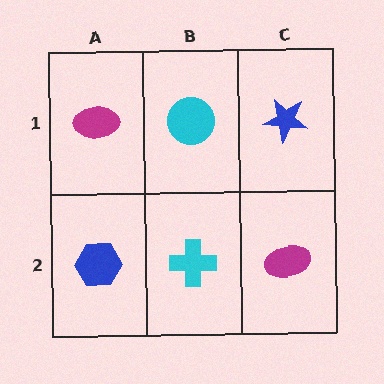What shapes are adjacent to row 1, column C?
A magenta ellipse (row 2, column C), a cyan circle (row 1, column B).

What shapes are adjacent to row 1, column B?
A cyan cross (row 2, column B), a magenta ellipse (row 1, column A), a blue star (row 1, column C).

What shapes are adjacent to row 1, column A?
A blue hexagon (row 2, column A), a cyan circle (row 1, column B).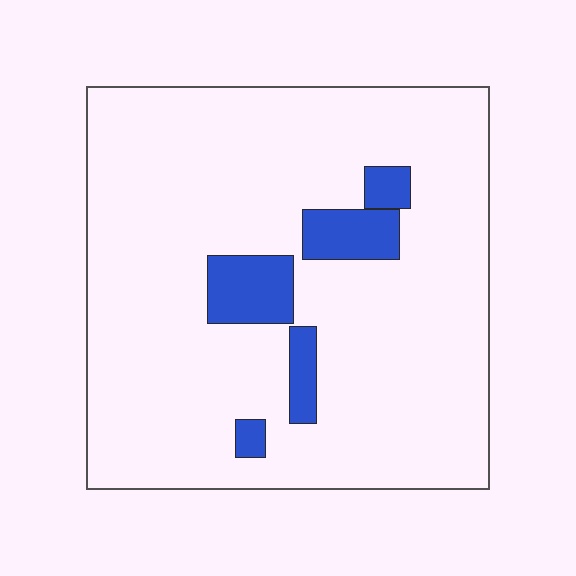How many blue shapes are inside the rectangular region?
5.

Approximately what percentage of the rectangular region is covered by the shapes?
Approximately 10%.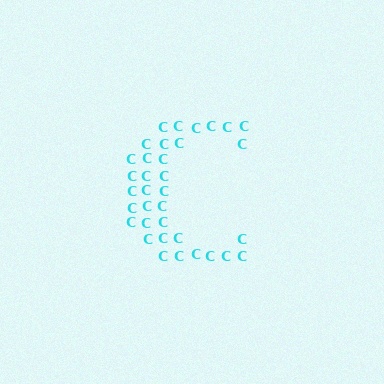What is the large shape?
The large shape is the letter C.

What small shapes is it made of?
It is made of small letter C's.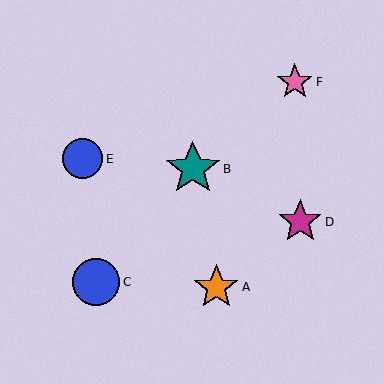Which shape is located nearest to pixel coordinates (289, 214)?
The magenta star (labeled D) at (300, 222) is nearest to that location.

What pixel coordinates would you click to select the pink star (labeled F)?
Click at (295, 82) to select the pink star F.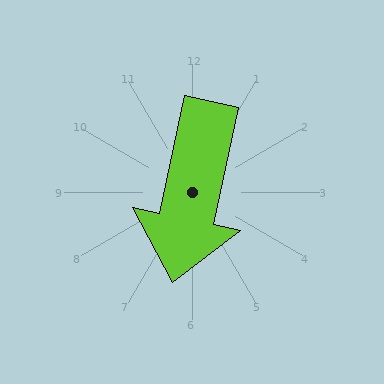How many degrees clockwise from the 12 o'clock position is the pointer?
Approximately 192 degrees.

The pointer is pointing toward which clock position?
Roughly 6 o'clock.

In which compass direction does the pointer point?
South.